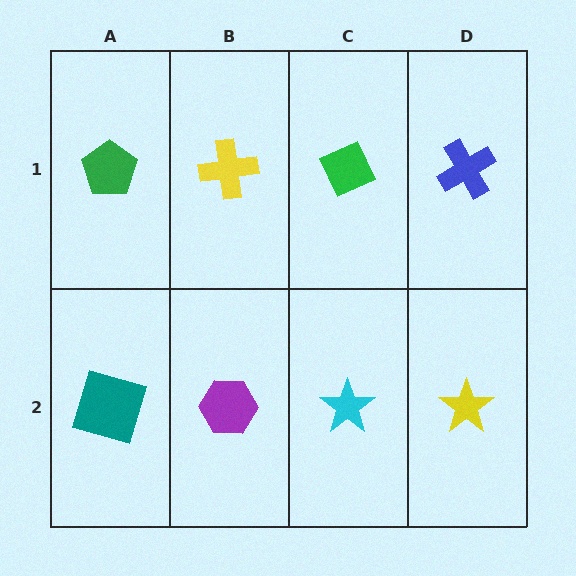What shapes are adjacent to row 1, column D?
A yellow star (row 2, column D), a green diamond (row 1, column C).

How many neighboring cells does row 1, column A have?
2.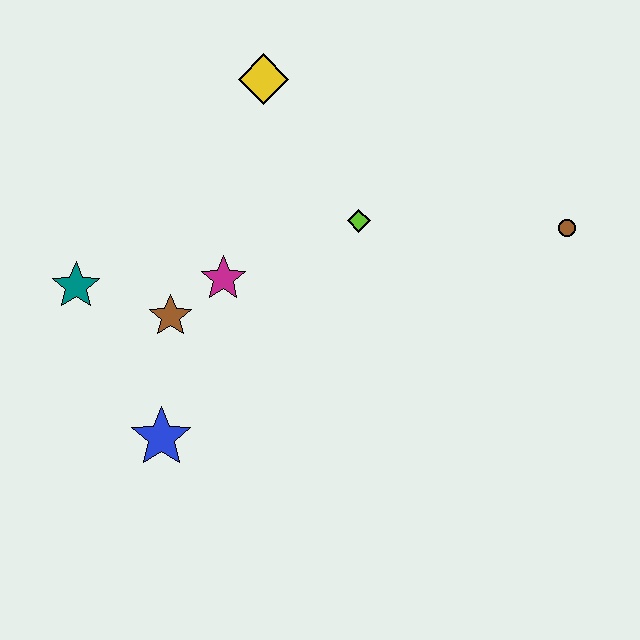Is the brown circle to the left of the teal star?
No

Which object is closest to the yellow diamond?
The lime diamond is closest to the yellow diamond.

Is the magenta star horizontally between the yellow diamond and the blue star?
Yes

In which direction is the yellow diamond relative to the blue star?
The yellow diamond is above the blue star.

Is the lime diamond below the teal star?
No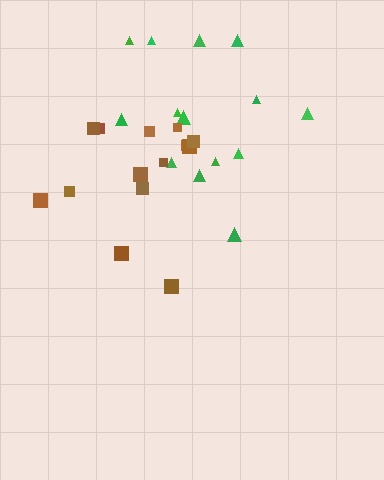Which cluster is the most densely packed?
Brown.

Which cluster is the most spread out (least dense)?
Green.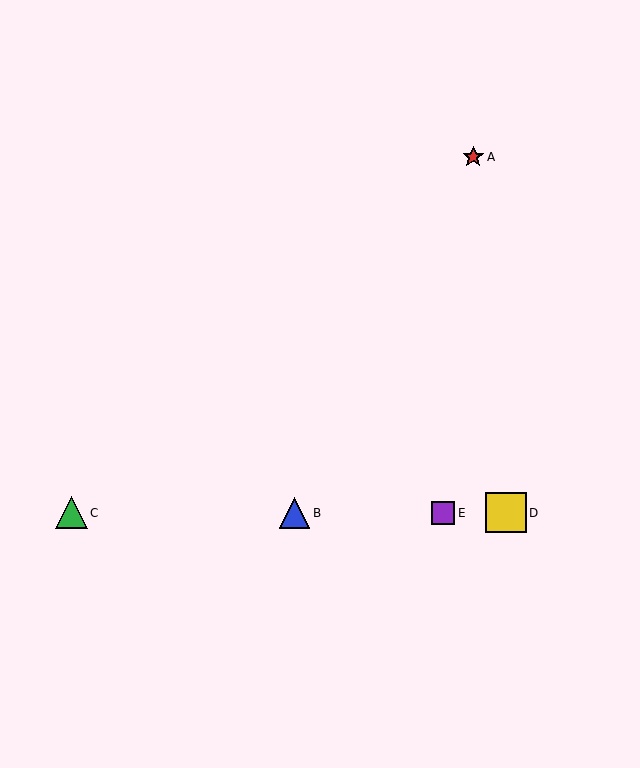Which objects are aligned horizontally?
Objects B, C, D, E are aligned horizontally.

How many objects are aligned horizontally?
4 objects (B, C, D, E) are aligned horizontally.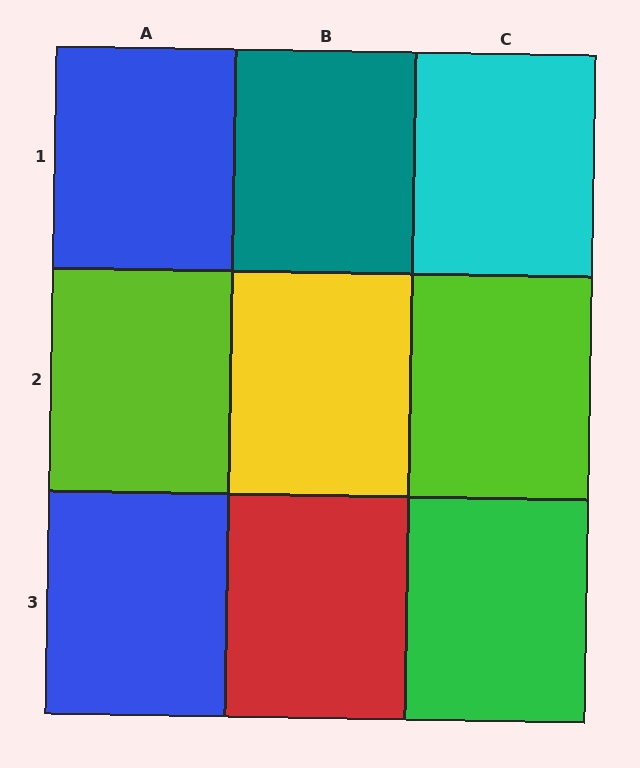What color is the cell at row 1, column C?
Cyan.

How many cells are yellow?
1 cell is yellow.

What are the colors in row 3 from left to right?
Blue, red, green.